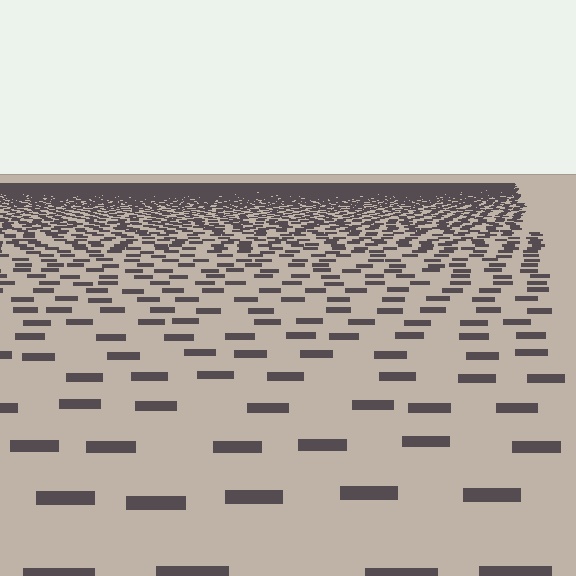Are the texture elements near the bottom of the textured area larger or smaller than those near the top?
Larger. Near the bottom, elements are closer to the viewer and appear at a bigger on-screen size.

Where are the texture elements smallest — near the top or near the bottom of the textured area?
Near the top.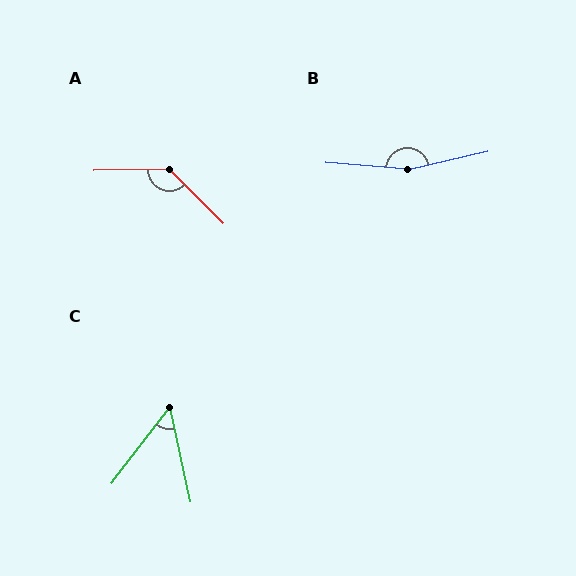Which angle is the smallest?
C, at approximately 50 degrees.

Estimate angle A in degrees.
Approximately 133 degrees.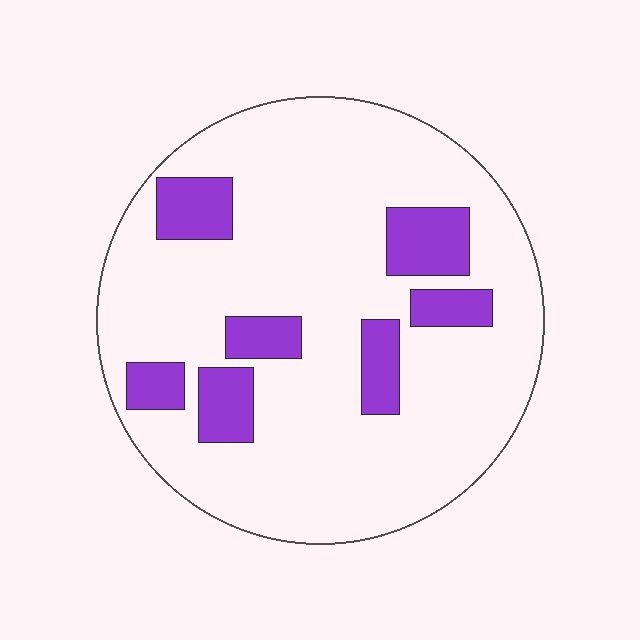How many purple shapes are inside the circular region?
7.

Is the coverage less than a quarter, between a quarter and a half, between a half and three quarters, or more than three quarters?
Less than a quarter.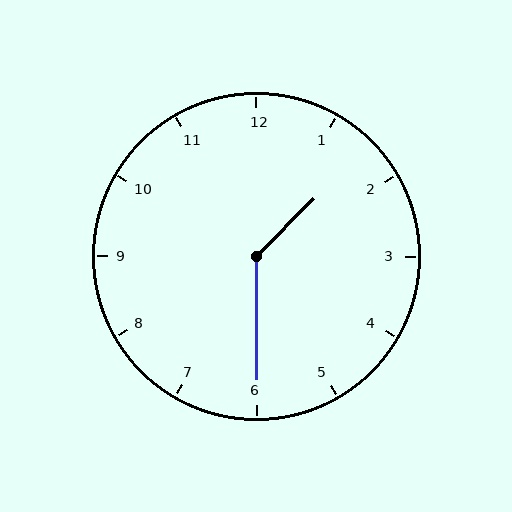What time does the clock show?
1:30.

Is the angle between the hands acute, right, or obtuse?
It is obtuse.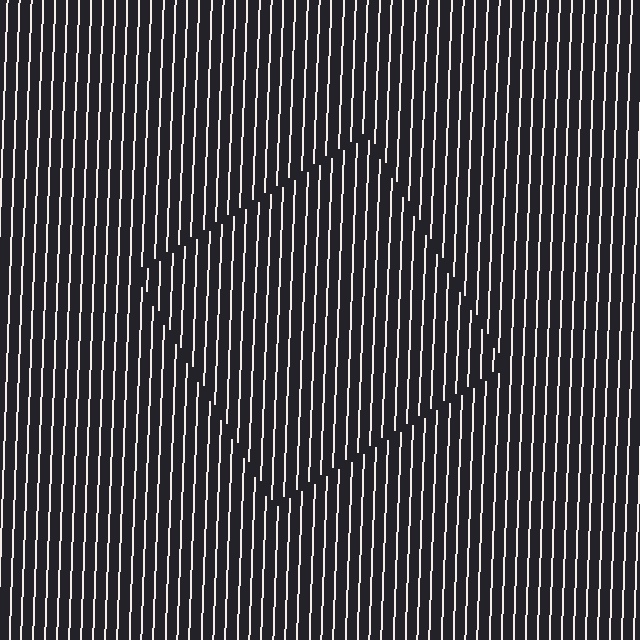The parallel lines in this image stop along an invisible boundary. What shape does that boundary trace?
An illusory square. The interior of the shape contains the same grating, shifted by half a period — the contour is defined by the phase discontinuity where line-ends from the inner and outer gratings abut.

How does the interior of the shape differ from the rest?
The interior of the shape contains the same grating, shifted by half a period — the contour is defined by the phase discontinuity where line-ends from the inner and outer gratings abut.